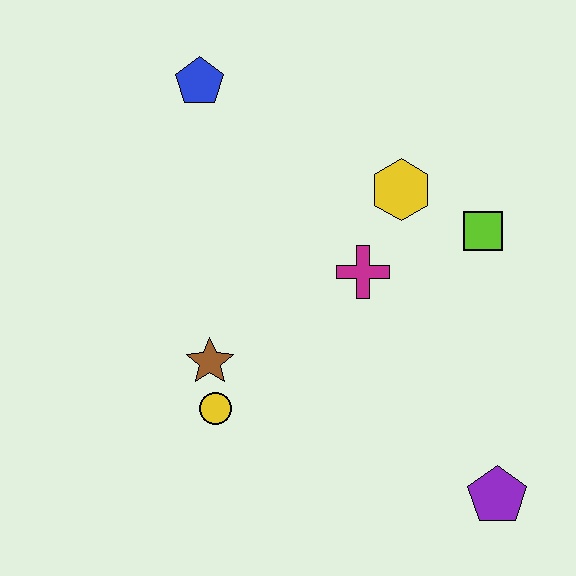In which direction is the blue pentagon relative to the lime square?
The blue pentagon is to the left of the lime square.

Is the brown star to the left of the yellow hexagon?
Yes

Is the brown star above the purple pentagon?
Yes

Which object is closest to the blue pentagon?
The yellow hexagon is closest to the blue pentagon.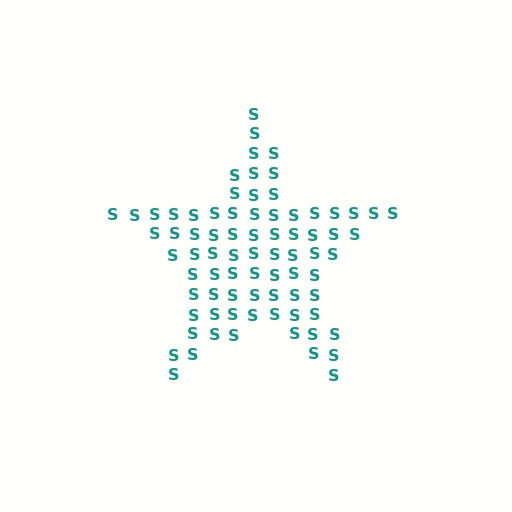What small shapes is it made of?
It is made of small letter S's.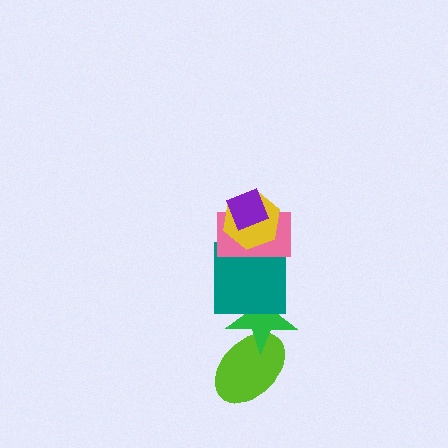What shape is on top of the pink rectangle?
The yellow hexagon is on top of the pink rectangle.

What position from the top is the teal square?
The teal square is 4th from the top.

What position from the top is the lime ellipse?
The lime ellipse is 6th from the top.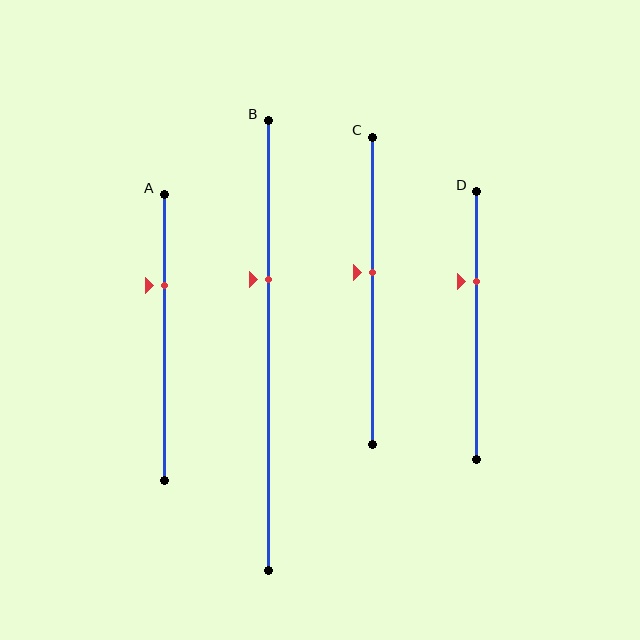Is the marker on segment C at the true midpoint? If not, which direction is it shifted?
No, the marker on segment C is shifted upward by about 6% of the segment length.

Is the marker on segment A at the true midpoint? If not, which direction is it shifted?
No, the marker on segment A is shifted upward by about 18% of the segment length.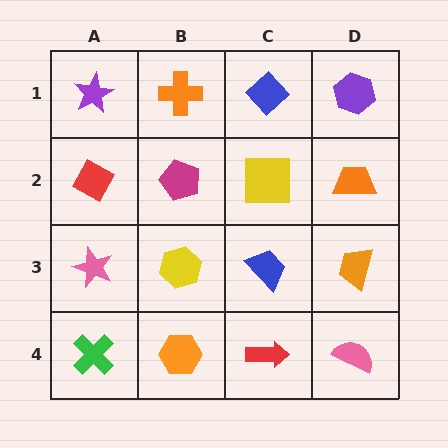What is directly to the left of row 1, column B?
A purple star.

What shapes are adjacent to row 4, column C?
A blue trapezoid (row 3, column C), an orange hexagon (row 4, column B), a pink semicircle (row 4, column D).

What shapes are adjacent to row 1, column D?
An orange trapezoid (row 2, column D), a blue diamond (row 1, column C).